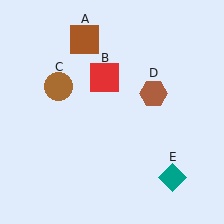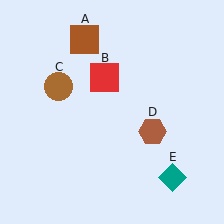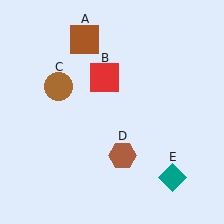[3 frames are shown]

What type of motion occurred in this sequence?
The brown hexagon (object D) rotated clockwise around the center of the scene.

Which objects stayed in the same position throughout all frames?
Brown square (object A) and red square (object B) and brown circle (object C) and teal diamond (object E) remained stationary.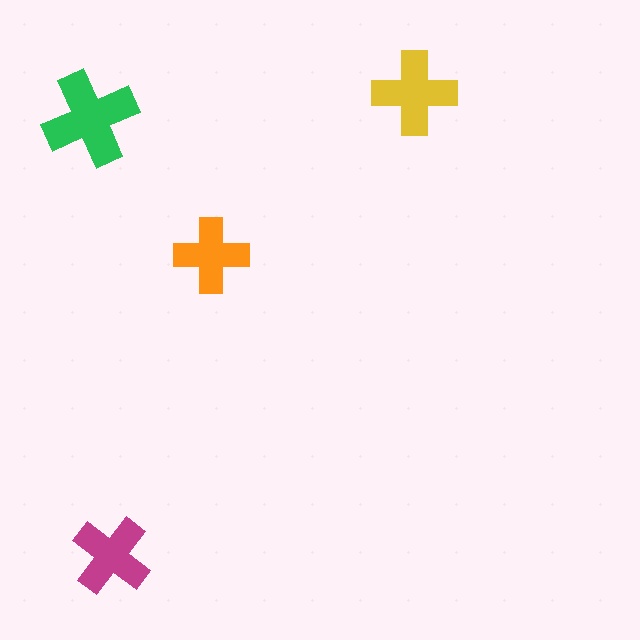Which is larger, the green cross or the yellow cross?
The green one.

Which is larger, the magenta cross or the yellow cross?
The yellow one.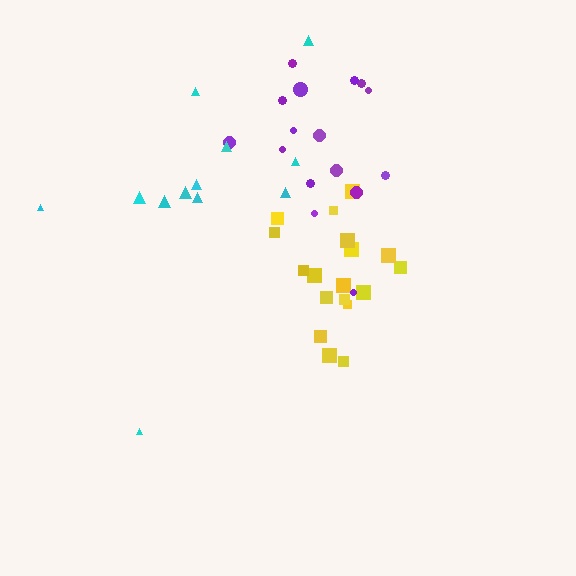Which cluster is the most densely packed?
Yellow.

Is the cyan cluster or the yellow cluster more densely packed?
Yellow.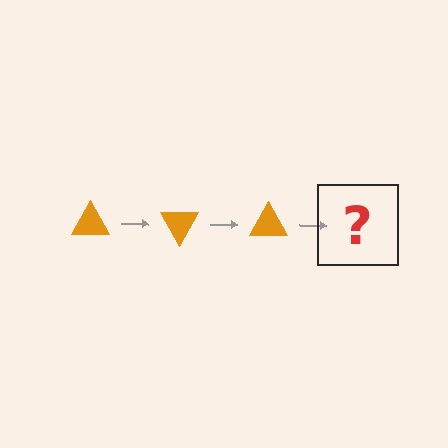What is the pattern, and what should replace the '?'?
The pattern is that the triangle rotates 60 degrees each step. The '?' should be an orange triangle rotated 180 degrees.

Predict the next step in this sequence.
The next step is an orange triangle rotated 180 degrees.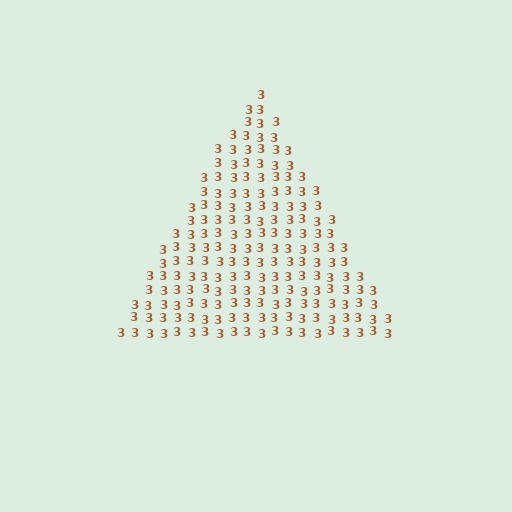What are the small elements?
The small elements are digit 3's.